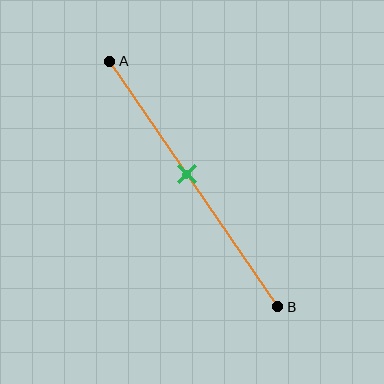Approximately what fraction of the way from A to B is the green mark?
The green mark is approximately 45% of the way from A to B.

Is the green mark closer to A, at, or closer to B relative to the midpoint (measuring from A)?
The green mark is closer to point A than the midpoint of segment AB.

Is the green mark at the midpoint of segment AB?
No, the mark is at about 45% from A, not at the 50% midpoint.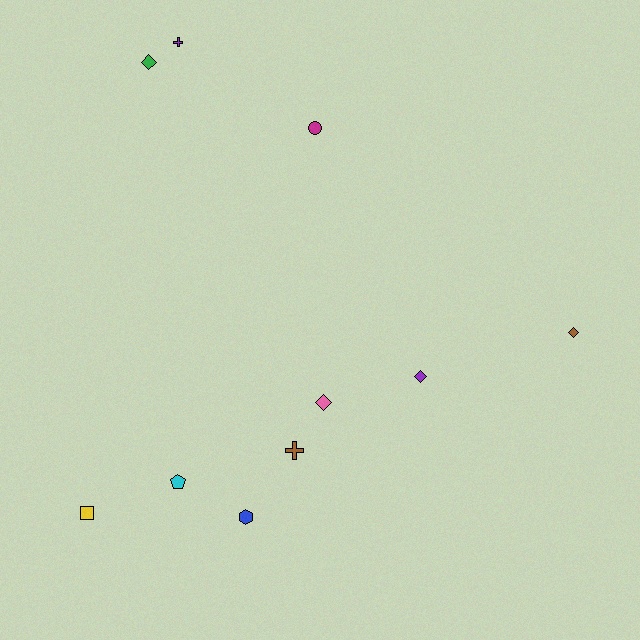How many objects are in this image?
There are 10 objects.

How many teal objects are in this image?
There are no teal objects.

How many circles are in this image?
There is 1 circle.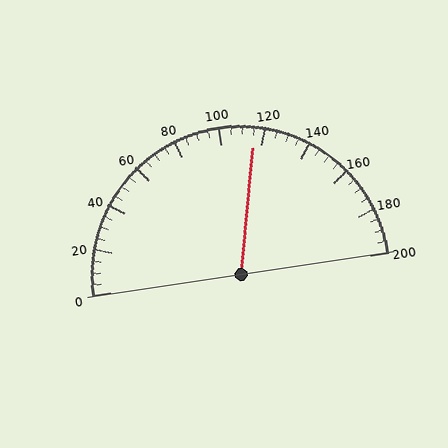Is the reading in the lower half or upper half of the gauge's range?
The reading is in the upper half of the range (0 to 200).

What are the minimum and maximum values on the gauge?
The gauge ranges from 0 to 200.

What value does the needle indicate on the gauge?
The needle indicates approximately 115.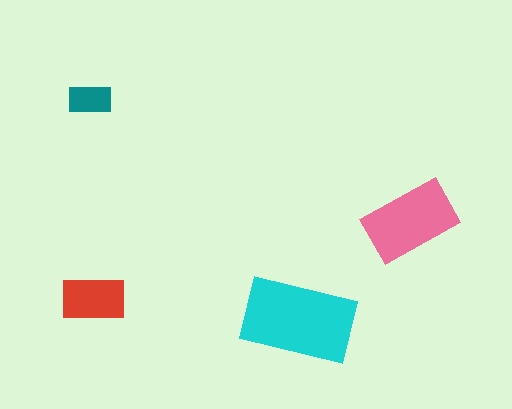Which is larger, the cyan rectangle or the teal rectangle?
The cyan one.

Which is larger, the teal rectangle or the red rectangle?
The red one.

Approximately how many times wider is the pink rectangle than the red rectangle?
About 1.5 times wider.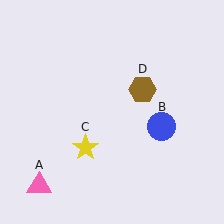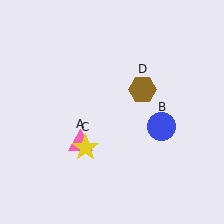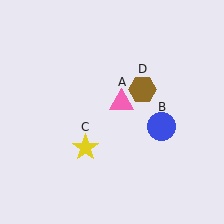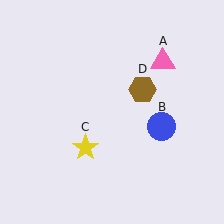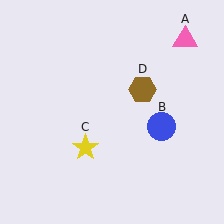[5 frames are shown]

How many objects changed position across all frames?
1 object changed position: pink triangle (object A).